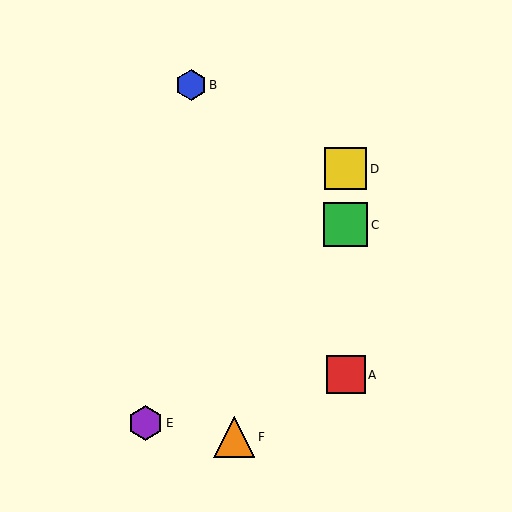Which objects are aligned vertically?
Objects A, C, D are aligned vertically.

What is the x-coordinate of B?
Object B is at x≈191.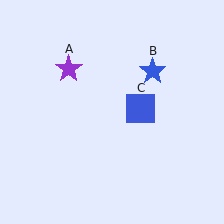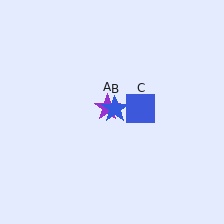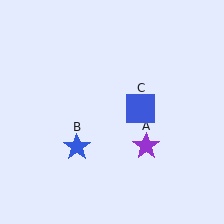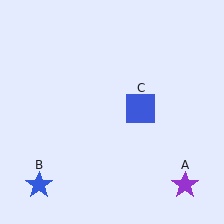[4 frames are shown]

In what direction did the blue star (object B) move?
The blue star (object B) moved down and to the left.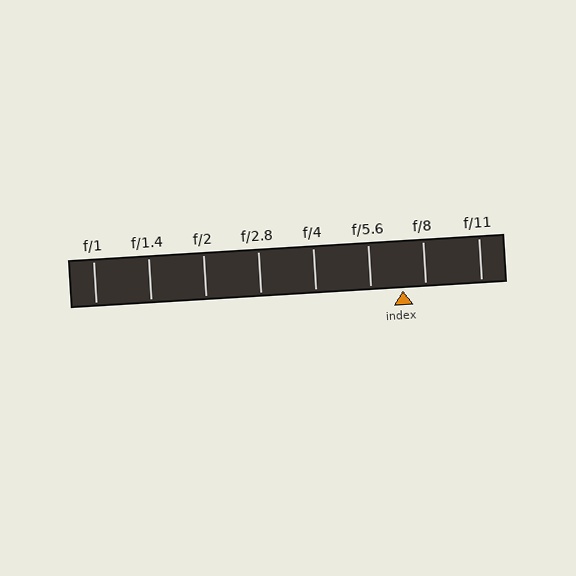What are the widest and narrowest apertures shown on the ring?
The widest aperture shown is f/1 and the narrowest is f/11.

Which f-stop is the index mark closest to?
The index mark is closest to f/8.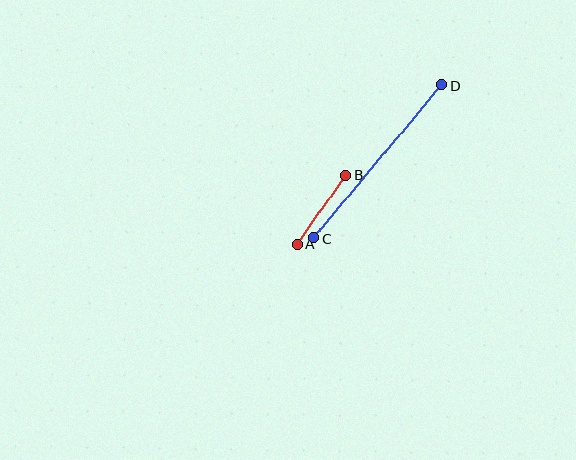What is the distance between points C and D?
The distance is approximately 200 pixels.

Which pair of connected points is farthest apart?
Points C and D are farthest apart.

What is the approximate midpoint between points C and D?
The midpoint is at approximately (378, 162) pixels.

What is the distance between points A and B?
The distance is approximately 85 pixels.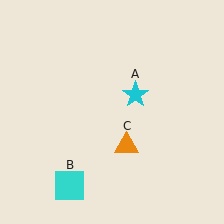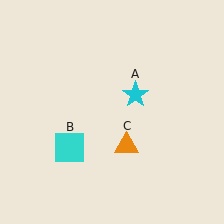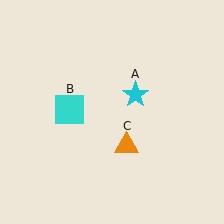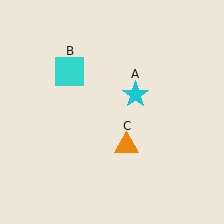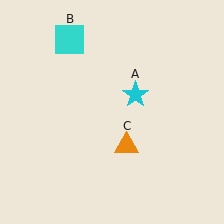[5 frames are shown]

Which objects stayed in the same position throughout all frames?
Cyan star (object A) and orange triangle (object C) remained stationary.